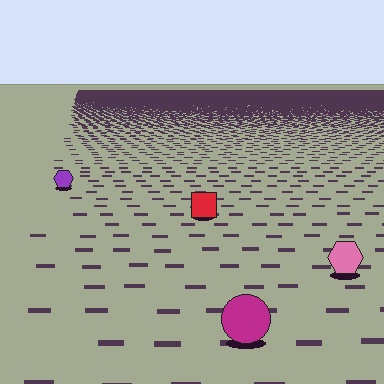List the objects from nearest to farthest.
From nearest to farthest: the magenta circle, the pink hexagon, the red square, the purple hexagon.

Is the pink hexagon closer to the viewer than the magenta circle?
No. The magenta circle is closer — you can tell from the texture gradient: the ground texture is coarser near it.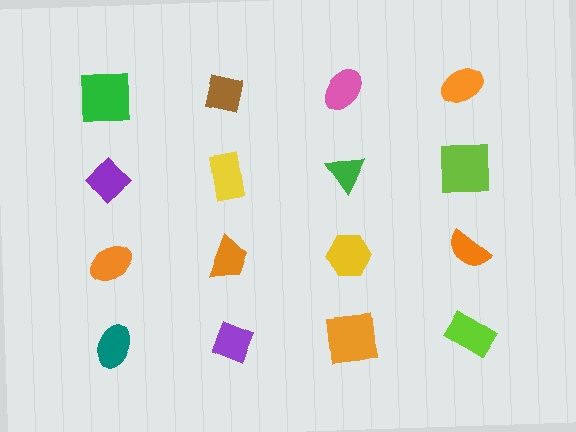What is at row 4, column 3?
An orange square.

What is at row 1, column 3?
A pink ellipse.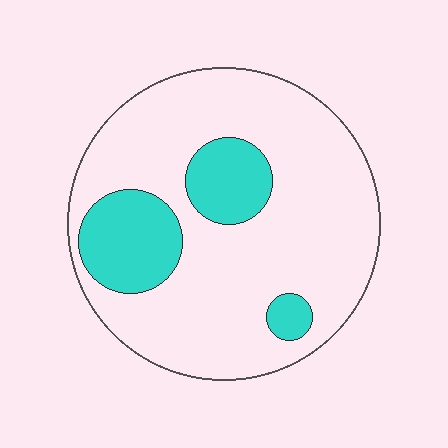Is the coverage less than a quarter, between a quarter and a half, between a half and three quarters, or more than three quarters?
Less than a quarter.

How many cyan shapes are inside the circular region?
3.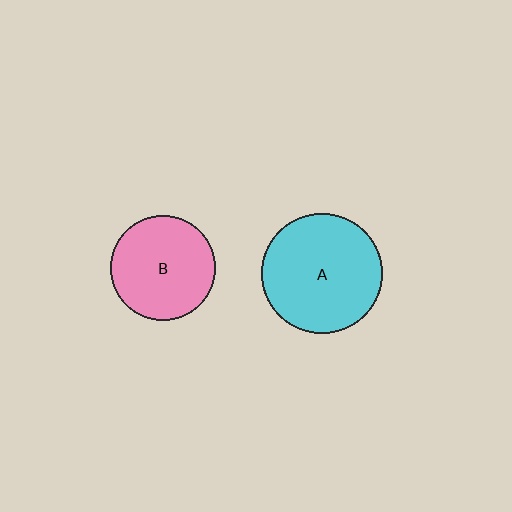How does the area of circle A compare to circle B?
Approximately 1.3 times.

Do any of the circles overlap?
No, none of the circles overlap.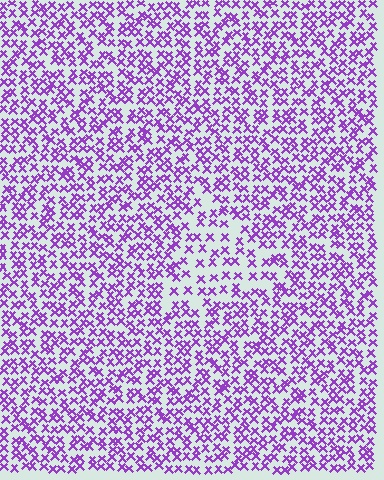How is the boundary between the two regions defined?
The boundary is defined by a change in element density (approximately 1.8x ratio). All elements are the same color, size, and shape.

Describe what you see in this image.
The image contains small purple elements arranged at two different densities. A triangle-shaped region is visible where the elements are less densely packed than the surrounding area.